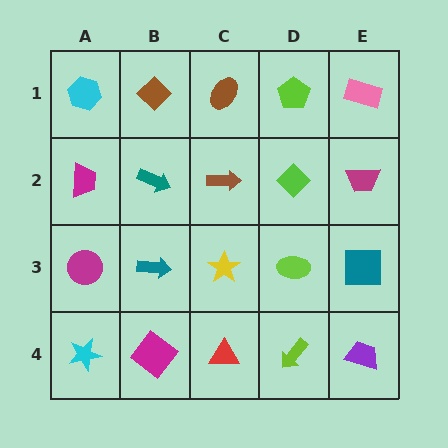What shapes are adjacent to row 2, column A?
A cyan hexagon (row 1, column A), a magenta circle (row 3, column A), a teal arrow (row 2, column B).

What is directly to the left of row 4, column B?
A cyan star.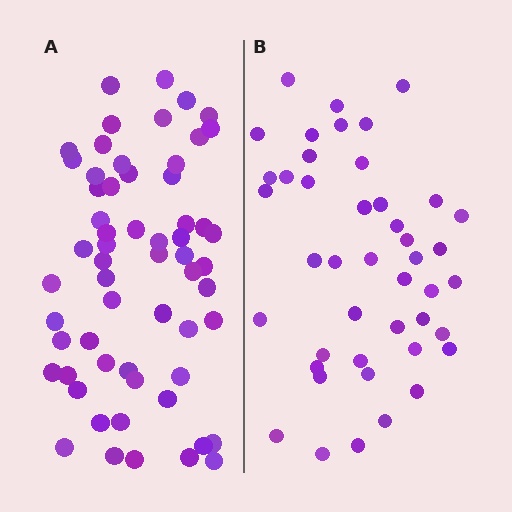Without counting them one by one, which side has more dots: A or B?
Region A (the left region) has more dots.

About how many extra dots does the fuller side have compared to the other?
Region A has approximately 15 more dots than region B.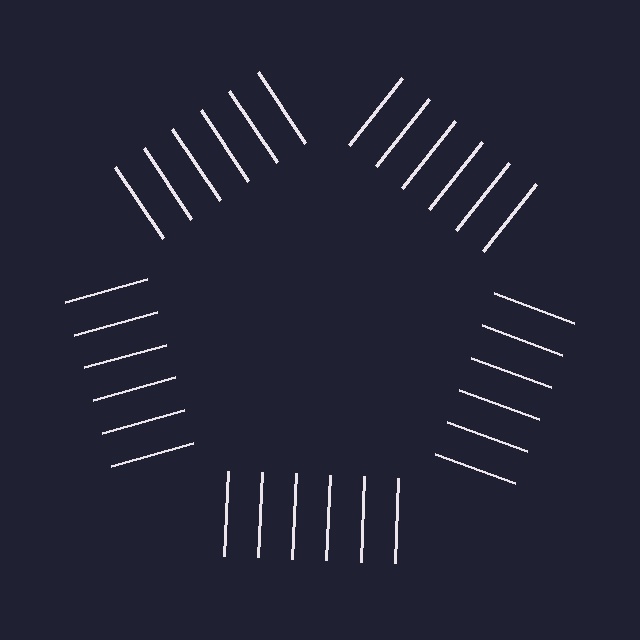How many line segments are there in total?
30 — 6 along each of the 5 edges.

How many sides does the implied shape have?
5 sides — the line-ends trace a pentagon.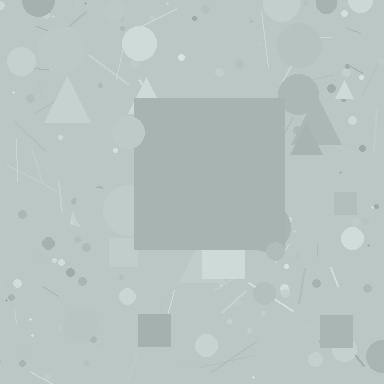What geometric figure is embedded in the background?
A square is embedded in the background.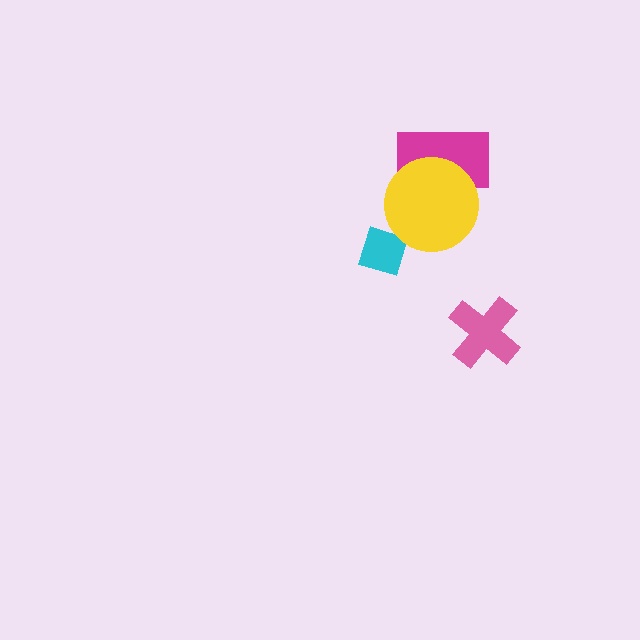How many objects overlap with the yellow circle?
2 objects overlap with the yellow circle.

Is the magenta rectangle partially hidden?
Yes, it is partially covered by another shape.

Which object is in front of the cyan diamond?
The yellow circle is in front of the cyan diamond.